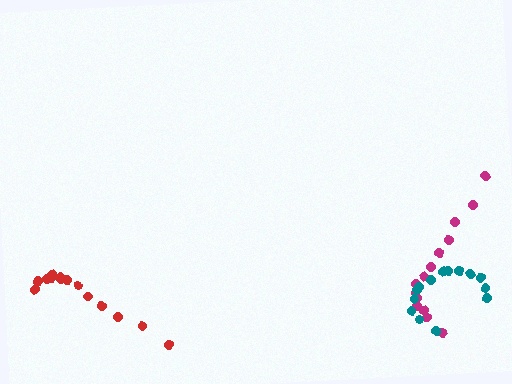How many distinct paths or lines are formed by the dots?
There are 3 distinct paths.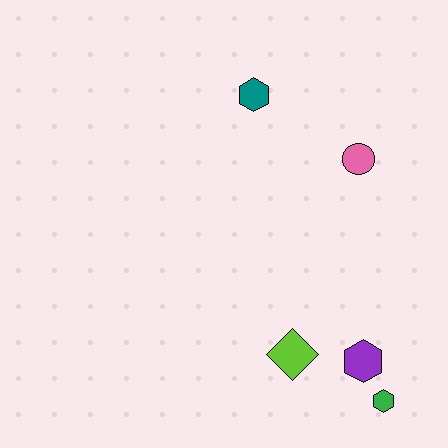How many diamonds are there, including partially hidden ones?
There is 1 diamond.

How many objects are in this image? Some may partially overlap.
There are 5 objects.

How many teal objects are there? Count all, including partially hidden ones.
There is 1 teal object.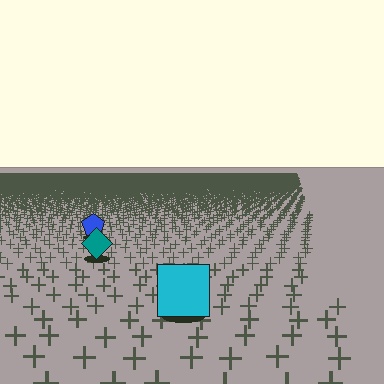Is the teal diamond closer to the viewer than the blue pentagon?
Yes. The teal diamond is closer — you can tell from the texture gradient: the ground texture is coarser near it.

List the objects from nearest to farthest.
From nearest to farthest: the cyan square, the teal diamond, the blue pentagon.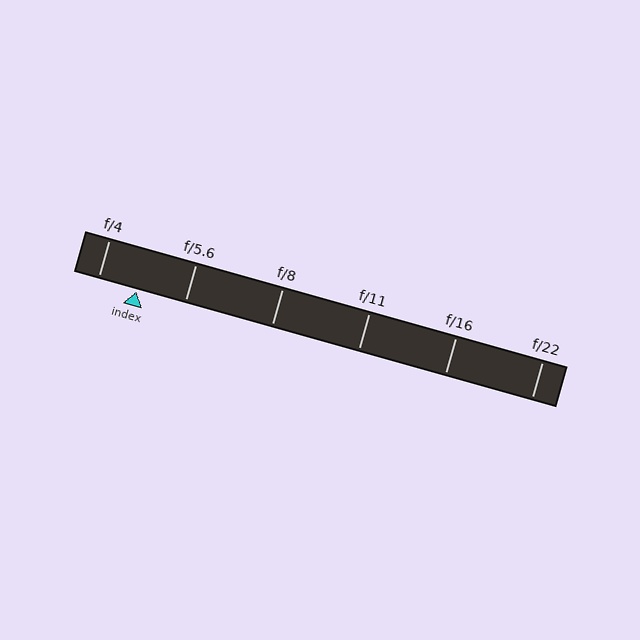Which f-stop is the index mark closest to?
The index mark is closest to f/4.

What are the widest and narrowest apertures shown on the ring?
The widest aperture shown is f/4 and the narrowest is f/22.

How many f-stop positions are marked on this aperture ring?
There are 6 f-stop positions marked.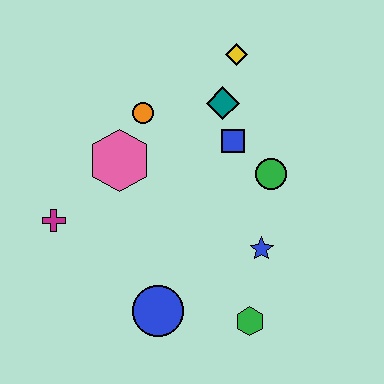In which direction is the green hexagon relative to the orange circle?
The green hexagon is below the orange circle.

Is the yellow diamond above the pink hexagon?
Yes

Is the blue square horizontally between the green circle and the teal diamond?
Yes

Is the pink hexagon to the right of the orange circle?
No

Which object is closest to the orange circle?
The pink hexagon is closest to the orange circle.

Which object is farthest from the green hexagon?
The yellow diamond is farthest from the green hexagon.